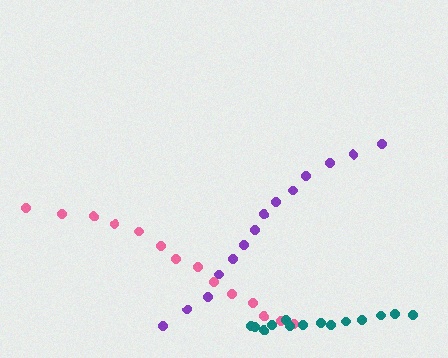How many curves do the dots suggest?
There are 3 distinct paths.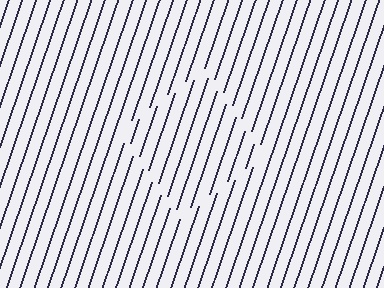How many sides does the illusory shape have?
4 sides — the line-ends trace a square.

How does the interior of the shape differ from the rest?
The interior of the shape contains the same grating, shifted by half a period — the contour is defined by the phase discontinuity where line-ends from the inner and outer gratings abut.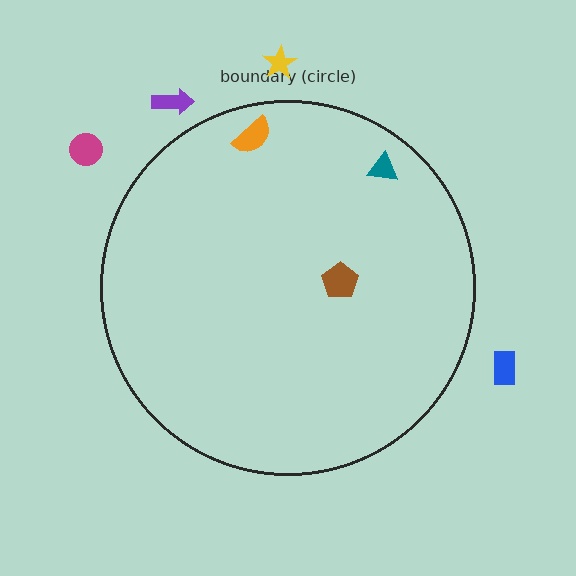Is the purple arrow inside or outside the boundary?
Outside.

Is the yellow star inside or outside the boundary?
Outside.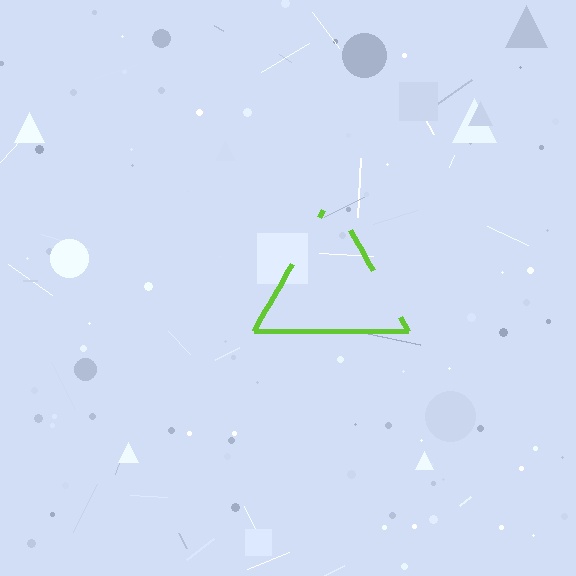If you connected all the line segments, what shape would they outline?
They would outline a triangle.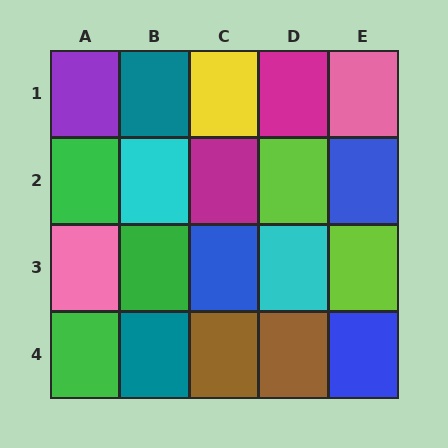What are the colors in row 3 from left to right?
Pink, green, blue, cyan, lime.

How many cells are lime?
2 cells are lime.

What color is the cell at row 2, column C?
Magenta.